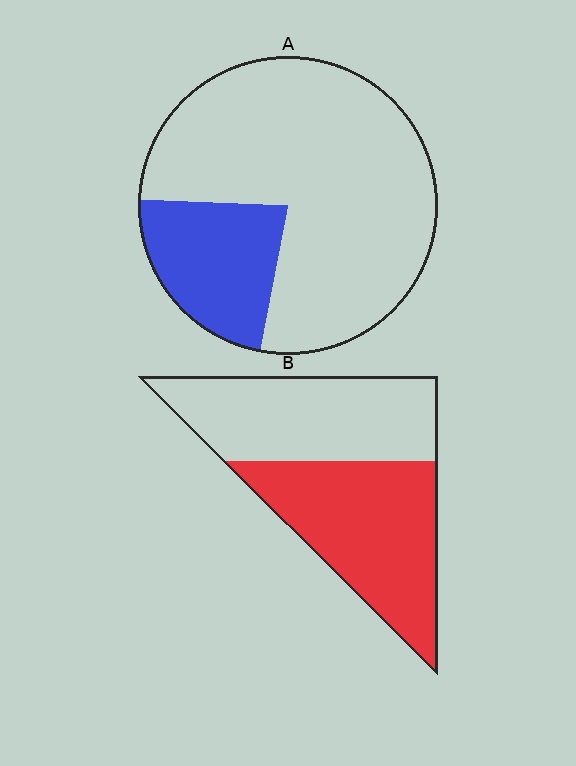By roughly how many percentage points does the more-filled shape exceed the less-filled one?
By roughly 30 percentage points (B over A).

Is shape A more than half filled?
No.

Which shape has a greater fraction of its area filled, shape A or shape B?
Shape B.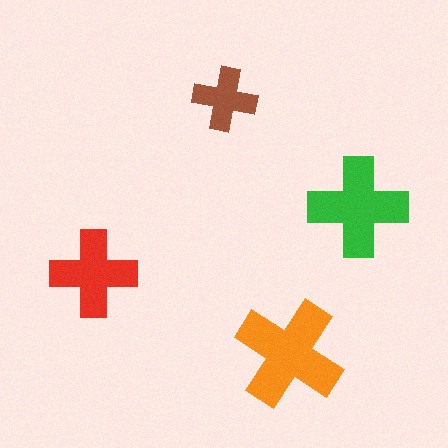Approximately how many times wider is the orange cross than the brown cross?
About 1.5 times wider.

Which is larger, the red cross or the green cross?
The green one.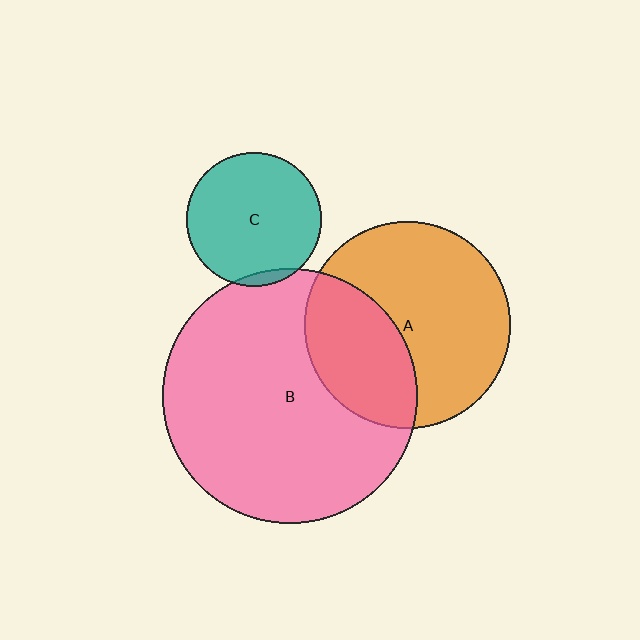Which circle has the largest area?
Circle B (pink).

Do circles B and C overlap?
Yes.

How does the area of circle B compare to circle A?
Approximately 1.5 times.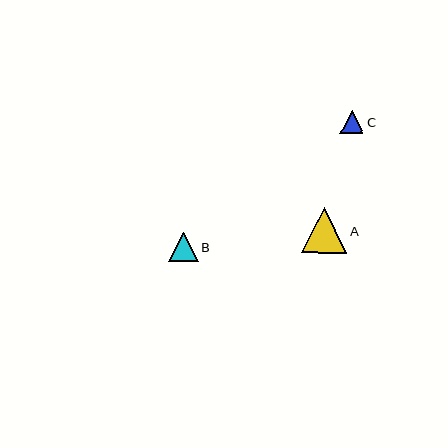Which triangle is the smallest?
Triangle C is the smallest with a size of approximately 23 pixels.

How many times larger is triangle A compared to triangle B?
Triangle A is approximately 1.5 times the size of triangle B.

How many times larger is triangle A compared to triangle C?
Triangle A is approximately 2.0 times the size of triangle C.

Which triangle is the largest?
Triangle A is the largest with a size of approximately 46 pixels.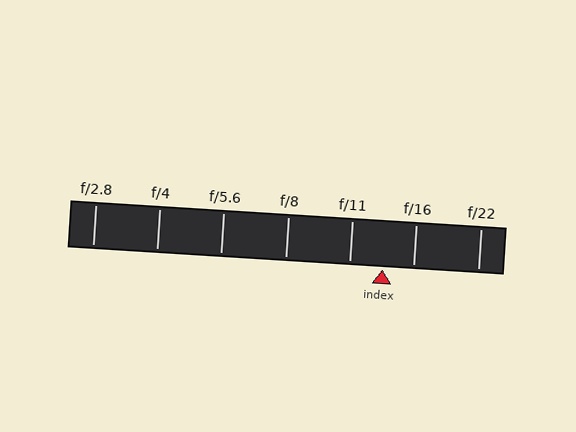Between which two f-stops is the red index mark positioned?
The index mark is between f/11 and f/16.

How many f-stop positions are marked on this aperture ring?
There are 7 f-stop positions marked.